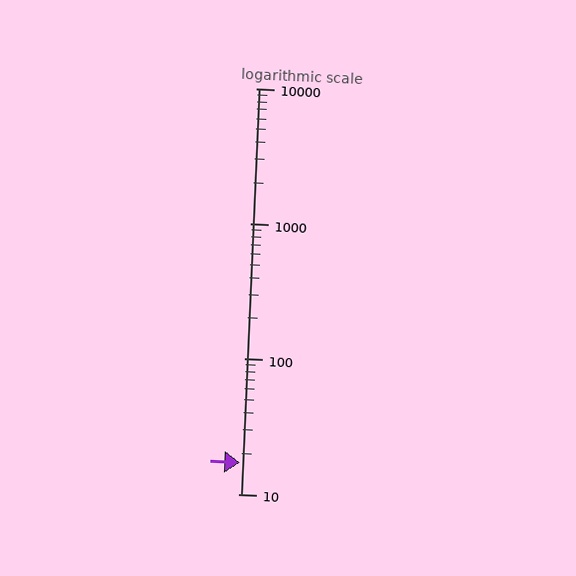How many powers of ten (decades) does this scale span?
The scale spans 3 decades, from 10 to 10000.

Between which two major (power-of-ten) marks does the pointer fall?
The pointer is between 10 and 100.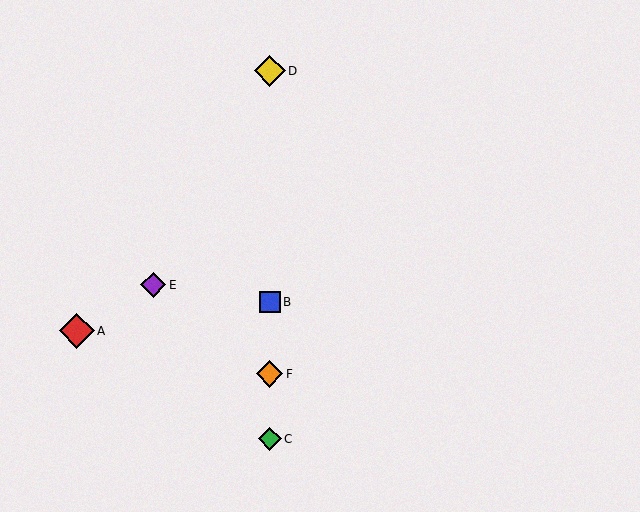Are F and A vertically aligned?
No, F is at x≈270 and A is at x≈77.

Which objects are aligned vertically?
Objects B, C, D, F are aligned vertically.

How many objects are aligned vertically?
4 objects (B, C, D, F) are aligned vertically.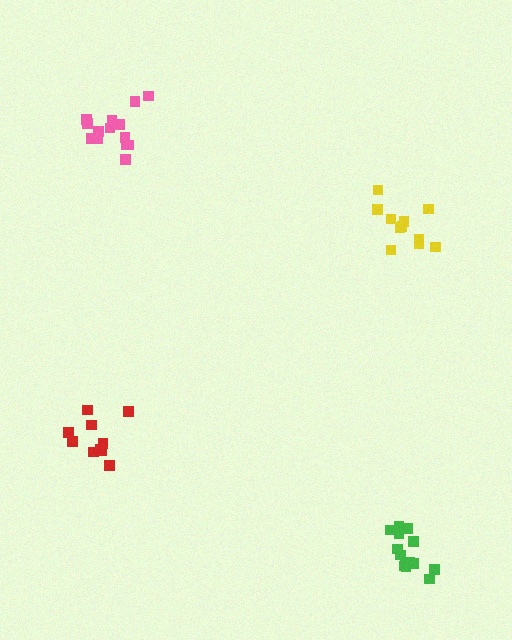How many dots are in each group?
Group 1: 15 dots, Group 2: 14 dots, Group 3: 10 dots, Group 4: 11 dots (50 total).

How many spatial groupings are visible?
There are 4 spatial groupings.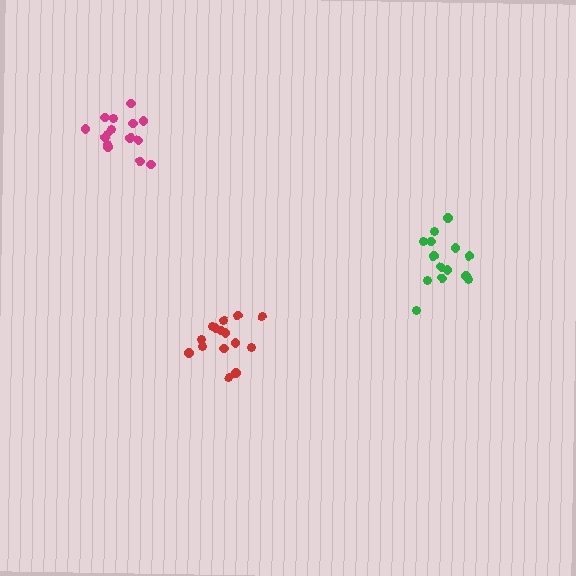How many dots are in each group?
Group 1: 14 dots, Group 2: 15 dots, Group 3: 15 dots (44 total).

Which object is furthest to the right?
The green cluster is rightmost.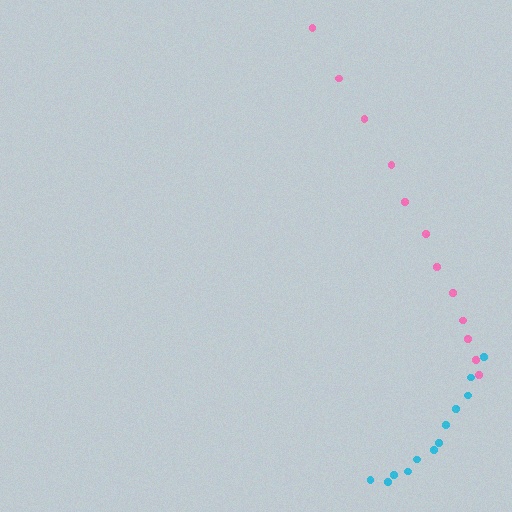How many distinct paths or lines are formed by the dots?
There are 2 distinct paths.